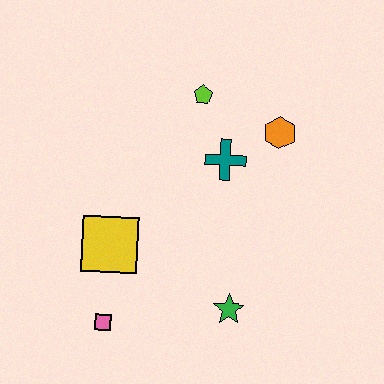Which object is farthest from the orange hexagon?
The pink square is farthest from the orange hexagon.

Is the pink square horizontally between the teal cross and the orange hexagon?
No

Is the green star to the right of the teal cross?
Yes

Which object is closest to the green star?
The pink square is closest to the green star.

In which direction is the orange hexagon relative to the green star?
The orange hexagon is above the green star.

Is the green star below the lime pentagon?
Yes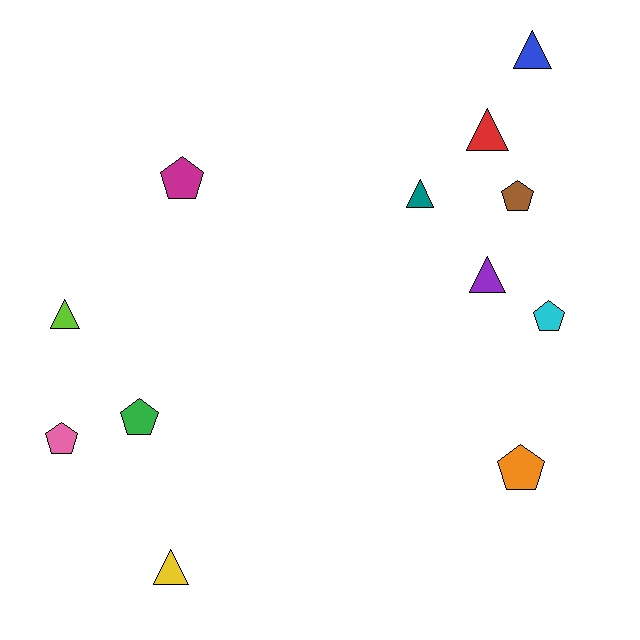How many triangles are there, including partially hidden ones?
There are 6 triangles.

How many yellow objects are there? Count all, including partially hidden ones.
There is 1 yellow object.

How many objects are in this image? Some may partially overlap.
There are 12 objects.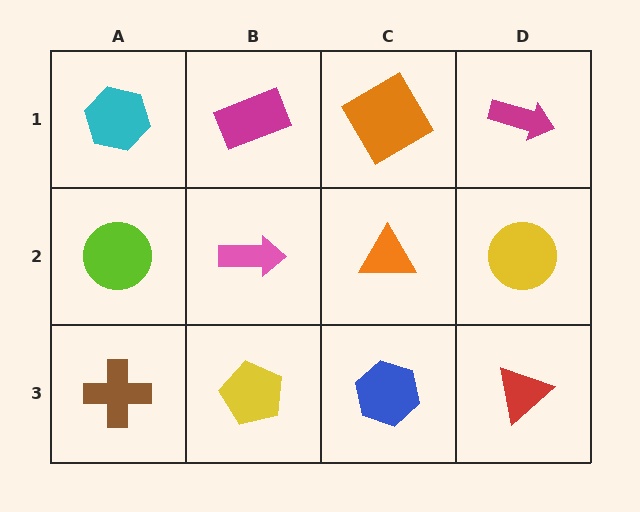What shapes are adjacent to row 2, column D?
A magenta arrow (row 1, column D), a red triangle (row 3, column D), an orange triangle (row 2, column C).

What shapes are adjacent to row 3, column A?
A lime circle (row 2, column A), a yellow pentagon (row 3, column B).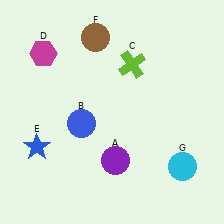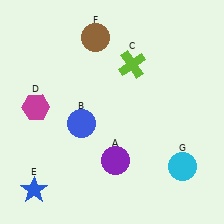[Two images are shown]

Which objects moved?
The objects that moved are: the magenta hexagon (D), the blue star (E).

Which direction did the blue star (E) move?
The blue star (E) moved down.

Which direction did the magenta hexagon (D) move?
The magenta hexagon (D) moved down.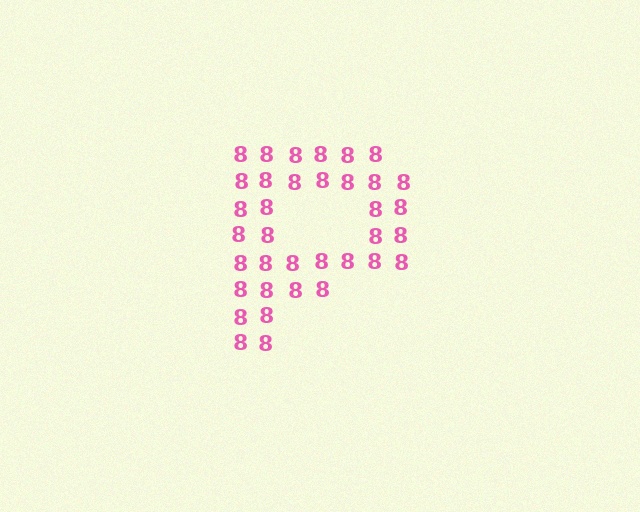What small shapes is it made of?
It is made of small digit 8's.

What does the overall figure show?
The overall figure shows the letter P.